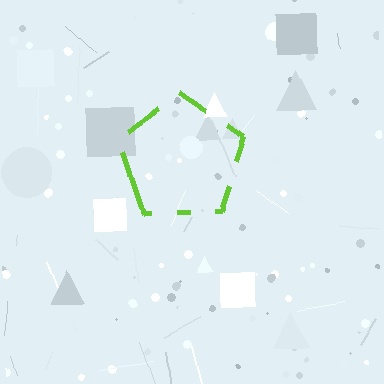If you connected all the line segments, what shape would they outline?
They would outline a pentagon.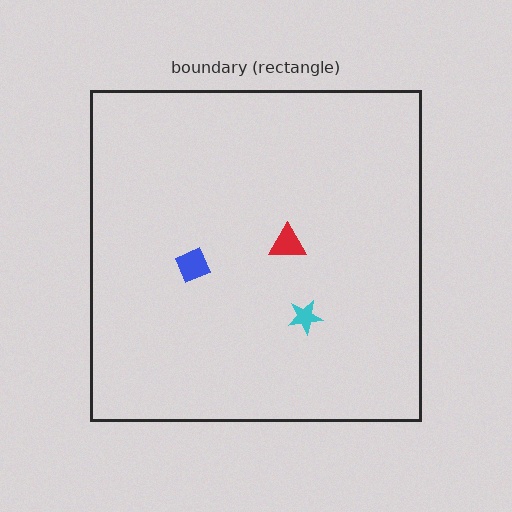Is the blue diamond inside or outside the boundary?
Inside.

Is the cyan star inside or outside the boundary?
Inside.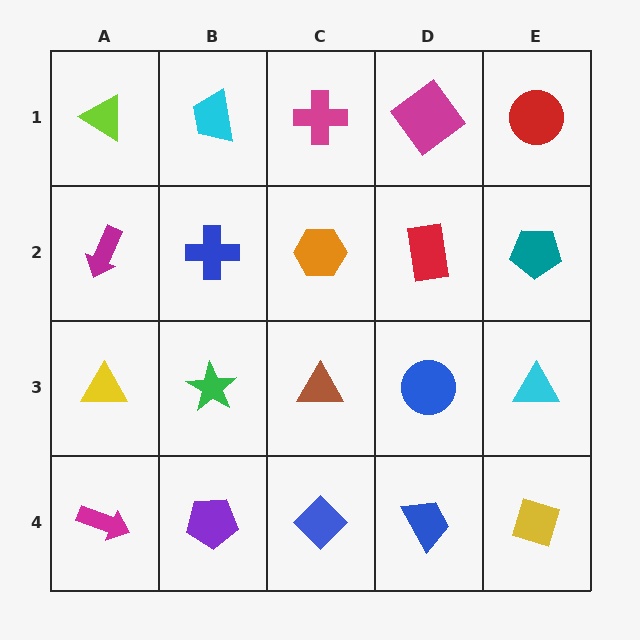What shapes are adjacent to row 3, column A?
A magenta arrow (row 2, column A), a magenta arrow (row 4, column A), a green star (row 3, column B).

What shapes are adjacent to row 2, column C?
A magenta cross (row 1, column C), a brown triangle (row 3, column C), a blue cross (row 2, column B), a red rectangle (row 2, column D).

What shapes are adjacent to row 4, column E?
A cyan triangle (row 3, column E), a blue trapezoid (row 4, column D).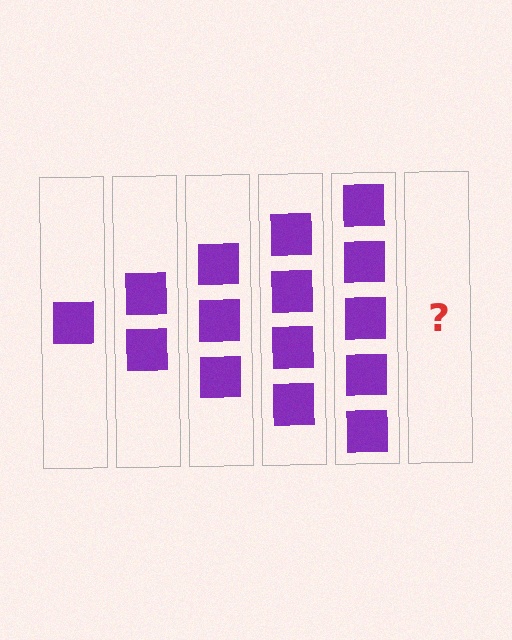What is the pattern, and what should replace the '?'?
The pattern is that each step adds one more square. The '?' should be 6 squares.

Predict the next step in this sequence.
The next step is 6 squares.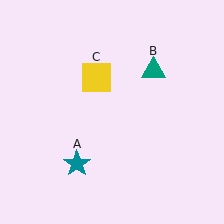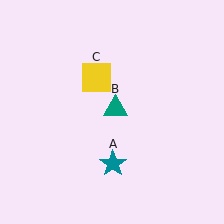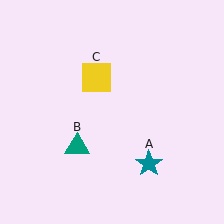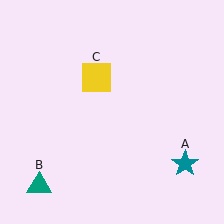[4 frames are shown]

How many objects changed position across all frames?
2 objects changed position: teal star (object A), teal triangle (object B).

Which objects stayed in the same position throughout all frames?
Yellow square (object C) remained stationary.